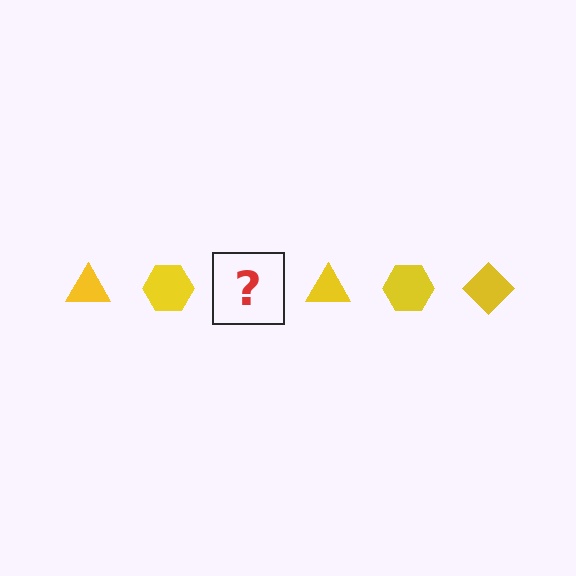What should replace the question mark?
The question mark should be replaced with a yellow diamond.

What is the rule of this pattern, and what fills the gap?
The rule is that the pattern cycles through triangle, hexagon, diamond shapes in yellow. The gap should be filled with a yellow diamond.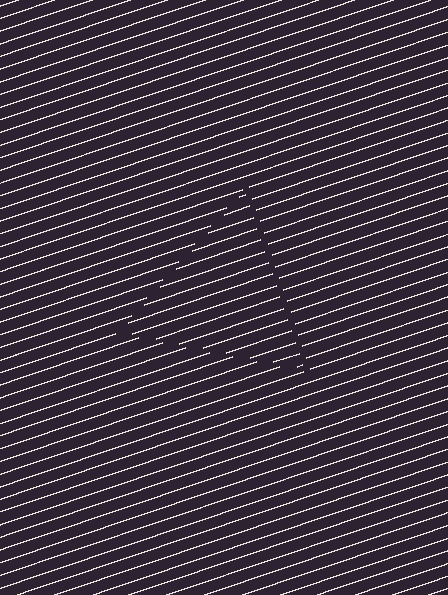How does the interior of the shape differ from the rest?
The interior of the shape contains the same grating, shifted by half a period — the contour is defined by the phase discontinuity where line-ends from the inner and outer gratings abut.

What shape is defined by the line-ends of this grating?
An illusory triangle. The interior of the shape contains the same grating, shifted by half a period — the contour is defined by the phase discontinuity where line-ends from the inner and outer gratings abut.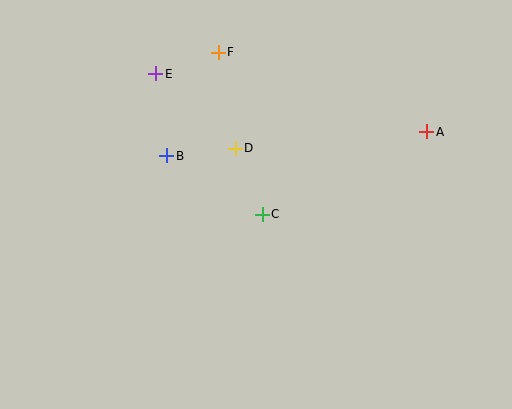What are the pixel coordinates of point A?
Point A is at (427, 132).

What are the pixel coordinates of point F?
Point F is at (218, 52).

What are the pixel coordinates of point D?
Point D is at (235, 148).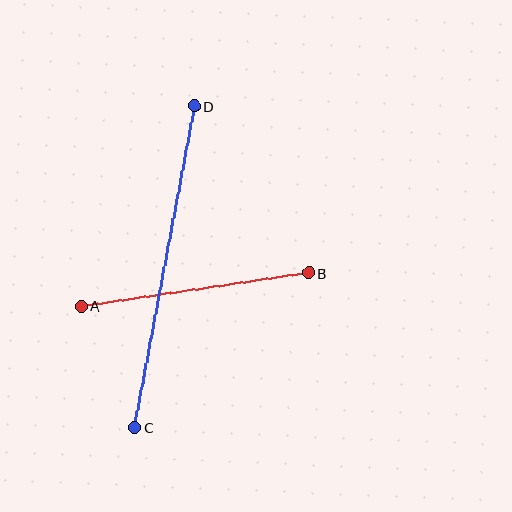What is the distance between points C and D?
The distance is approximately 327 pixels.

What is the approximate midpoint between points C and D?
The midpoint is at approximately (164, 267) pixels.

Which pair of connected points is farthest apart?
Points C and D are farthest apart.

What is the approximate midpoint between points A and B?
The midpoint is at approximately (195, 289) pixels.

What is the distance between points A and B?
The distance is approximately 230 pixels.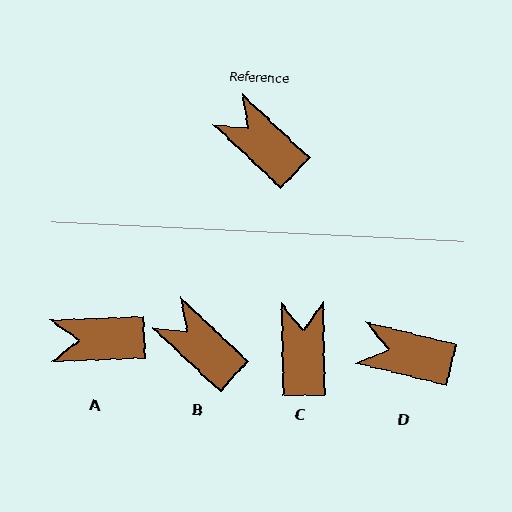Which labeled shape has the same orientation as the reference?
B.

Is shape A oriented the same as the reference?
No, it is off by about 46 degrees.